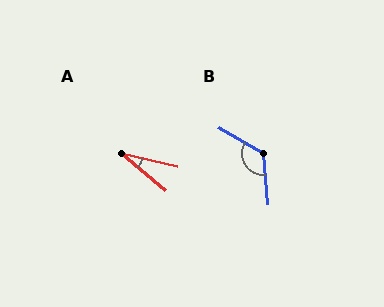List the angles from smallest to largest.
A (26°), B (125°).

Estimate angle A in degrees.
Approximately 26 degrees.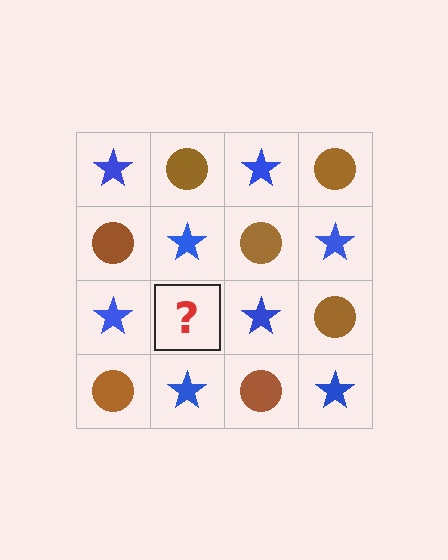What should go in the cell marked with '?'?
The missing cell should contain a brown circle.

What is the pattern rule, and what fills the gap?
The rule is that it alternates blue star and brown circle in a checkerboard pattern. The gap should be filled with a brown circle.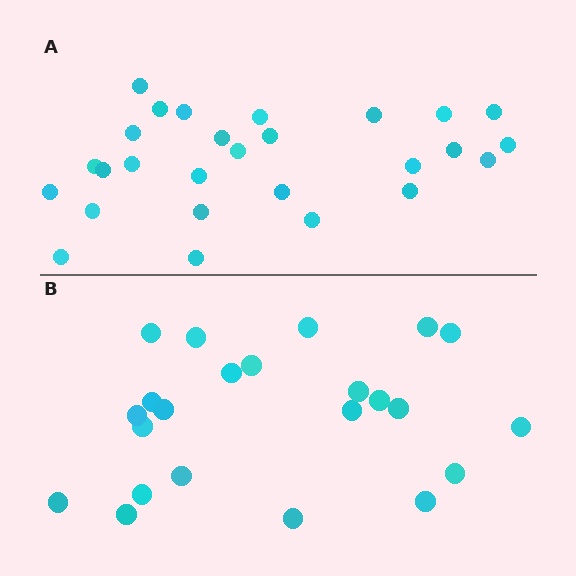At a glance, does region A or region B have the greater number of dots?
Region A (the top region) has more dots.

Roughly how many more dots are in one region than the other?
Region A has about 4 more dots than region B.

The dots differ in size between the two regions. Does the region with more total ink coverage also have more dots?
No. Region B has more total ink coverage because its dots are larger, but region A actually contains more individual dots. Total area can be misleading — the number of items is what matters here.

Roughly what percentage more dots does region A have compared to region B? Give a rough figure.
About 15% more.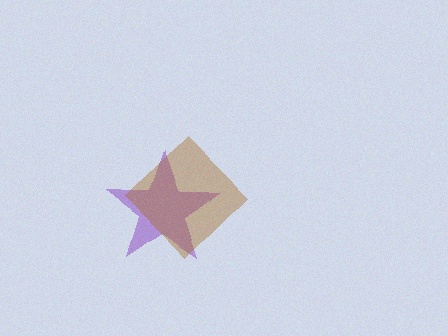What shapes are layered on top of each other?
The layered shapes are: a purple star, a brown diamond.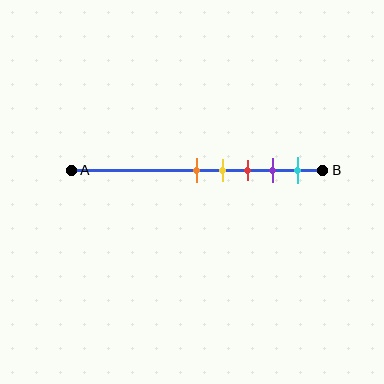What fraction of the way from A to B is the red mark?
The red mark is approximately 70% (0.7) of the way from A to B.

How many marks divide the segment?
There are 5 marks dividing the segment.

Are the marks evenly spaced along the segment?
Yes, the marks are approximately evenly spaced.